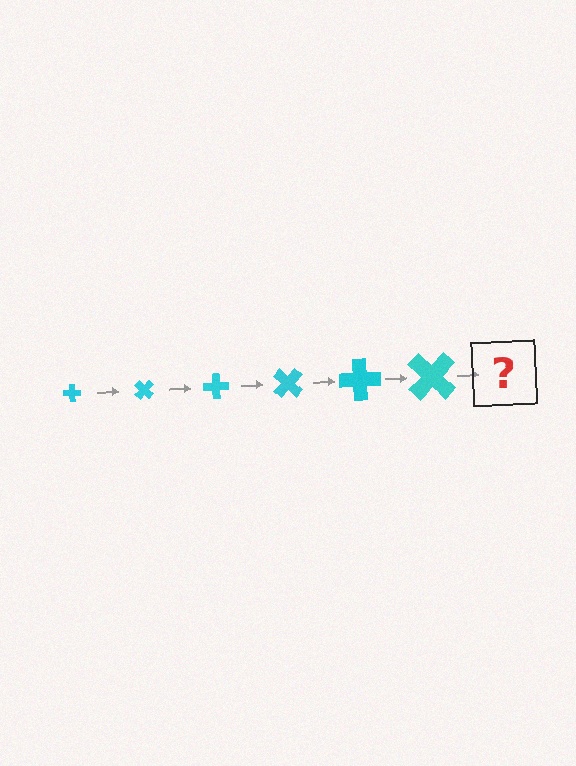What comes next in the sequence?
The next element should be a cross, larger than the previous one and rotated 270 degrees from the start.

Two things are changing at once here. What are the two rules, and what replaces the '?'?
The two rules are that the cross grows larger each step and it rotates 45 degrees each step. The '?' should be a cross, larger than the previous one and rotated 270 degrees from the start.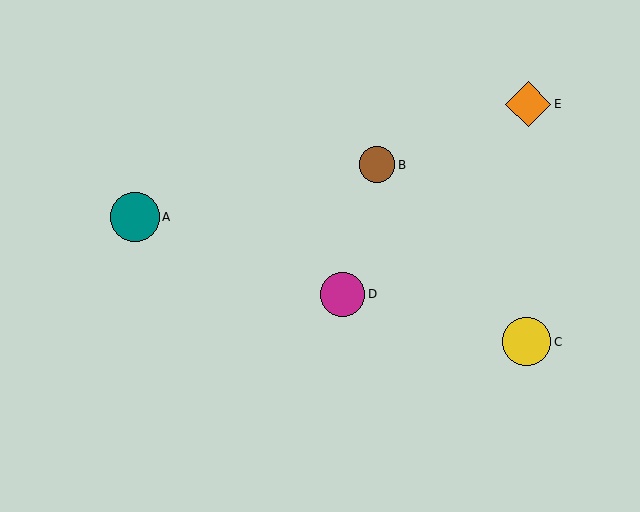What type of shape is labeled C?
Shape C is a yellow circle.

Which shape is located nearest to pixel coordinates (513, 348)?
The yellow circle (labeled C) at (527, 342) is nearest to that location.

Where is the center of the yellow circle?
The center of the yellow circle is at (527, 342).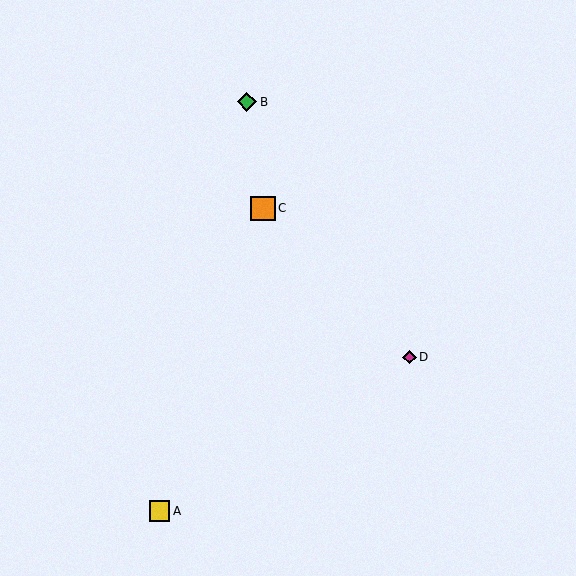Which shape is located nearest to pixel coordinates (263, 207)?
The orange square (labeled C) at (263, 208) is nearest to that location.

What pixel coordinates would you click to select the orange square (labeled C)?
Click at (263, 208) to select the orange square C.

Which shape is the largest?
The orange square (labeled C) is the largest.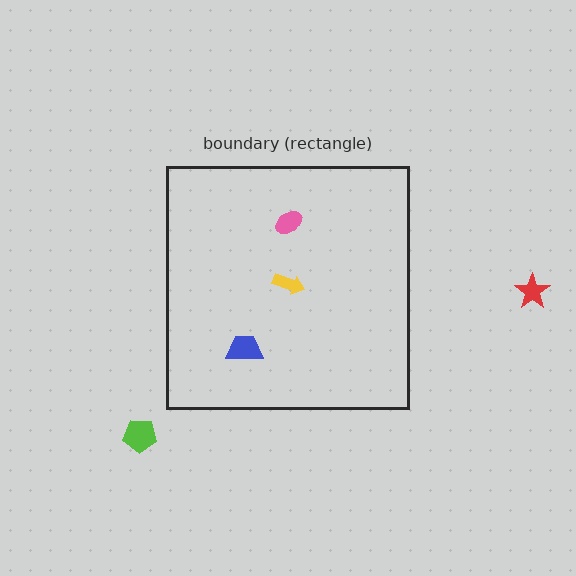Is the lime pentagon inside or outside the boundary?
Outside.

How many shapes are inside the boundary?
3 inside, 2 outside.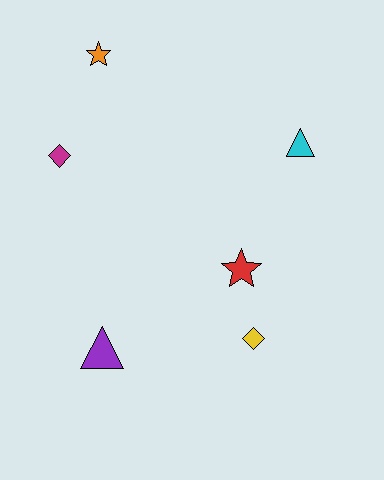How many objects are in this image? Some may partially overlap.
There are 6 objects.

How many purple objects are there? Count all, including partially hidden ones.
There is 1 purple object.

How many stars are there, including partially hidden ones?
There are 2 stars.